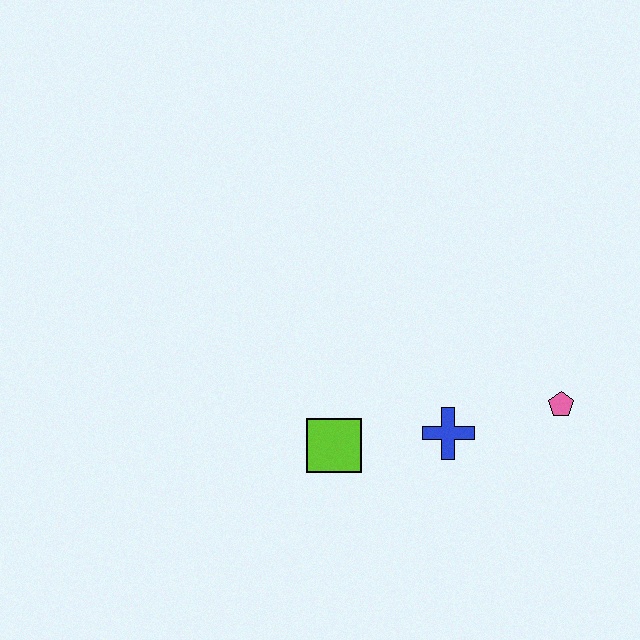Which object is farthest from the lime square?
The pink pentagon is farthest from the lime square.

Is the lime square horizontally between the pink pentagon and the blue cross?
No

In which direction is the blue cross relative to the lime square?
The blue cross is to the right of the lime square.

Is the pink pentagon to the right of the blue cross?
Yes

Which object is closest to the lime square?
The blue cross is closest to the lime square.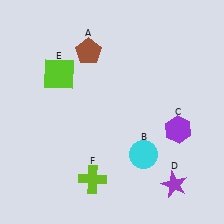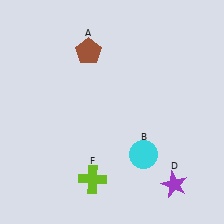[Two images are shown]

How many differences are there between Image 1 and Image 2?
There are 2 differences between the two images.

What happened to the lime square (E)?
The lime square (E) was removed in Image 2. It was in the top-left area of Image 1.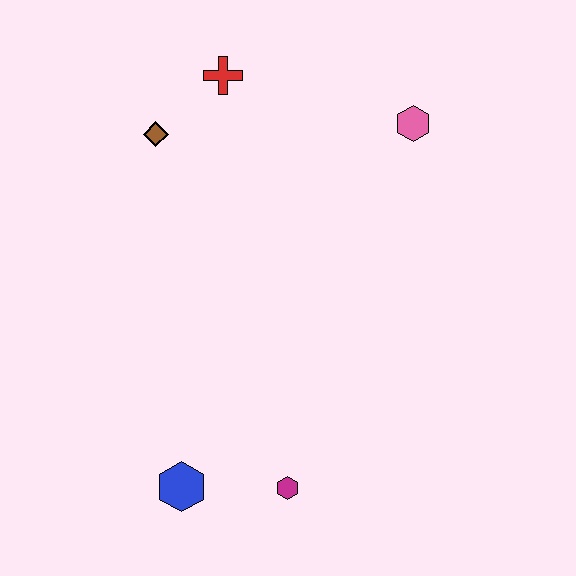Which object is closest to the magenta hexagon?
The blue hexagon is closest to the magenta hexagon.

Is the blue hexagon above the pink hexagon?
No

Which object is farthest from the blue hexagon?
The pink hexagon is farthest from the blue hexagon.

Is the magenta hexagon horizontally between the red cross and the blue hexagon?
No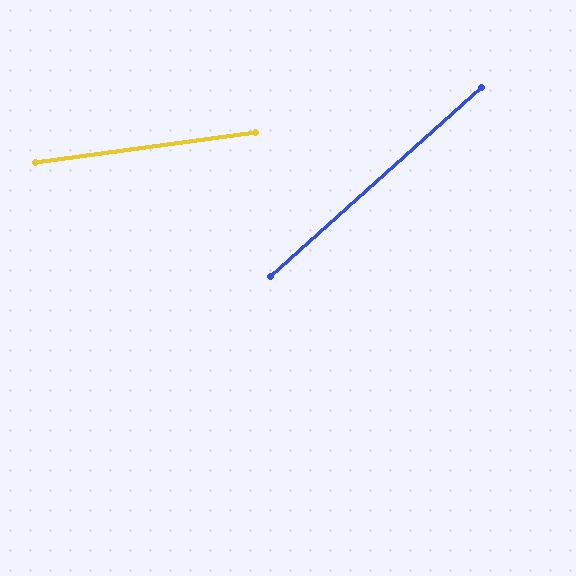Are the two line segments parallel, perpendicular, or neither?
Neither parallel nor perpendicular — they differ by about 34°.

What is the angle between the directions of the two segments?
Approximately 34 degrees.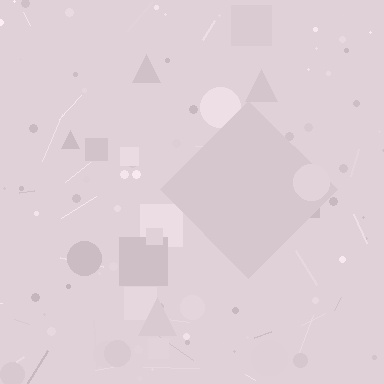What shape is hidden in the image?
A diamond is hidden in the image.